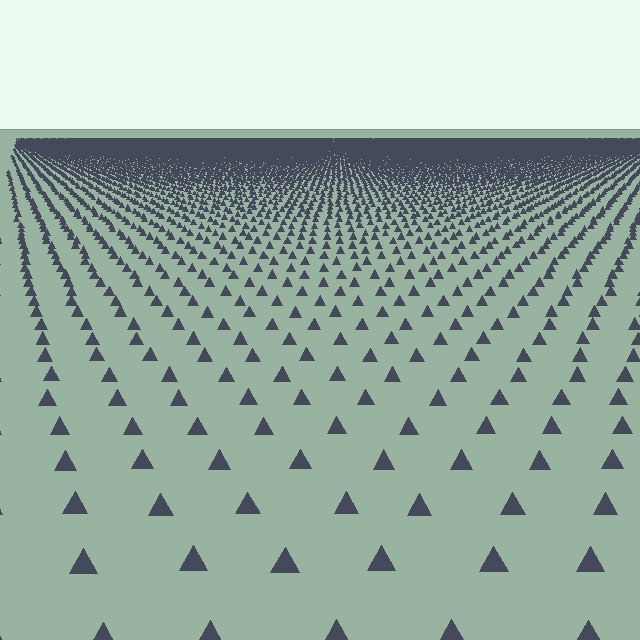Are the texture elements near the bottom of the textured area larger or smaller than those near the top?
Larger. Near the bottom, elements are closer to the viewer and appear at a bigger on-screen size.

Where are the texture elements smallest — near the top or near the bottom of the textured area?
Near the top.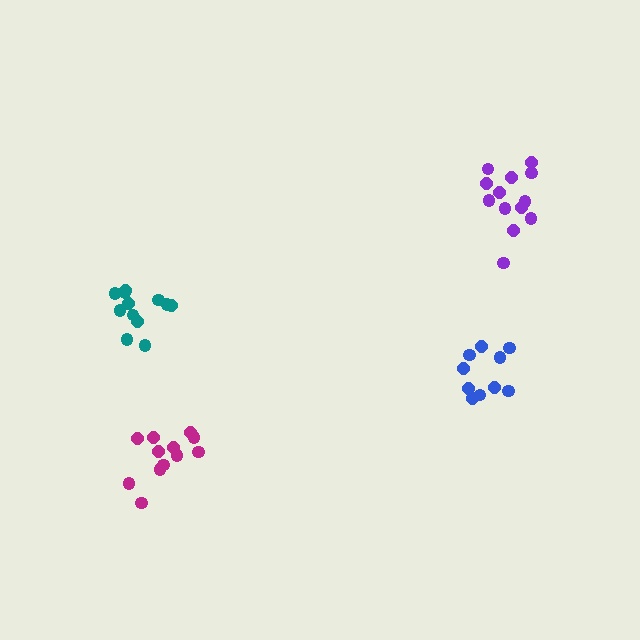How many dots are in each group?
Group 1: 13 dots, Group 2: 12 dots, Group 3: 12 dots, Group 4: 10 dots (47 total).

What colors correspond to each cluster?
The clusters are colored: purple, teal, magenta, blue.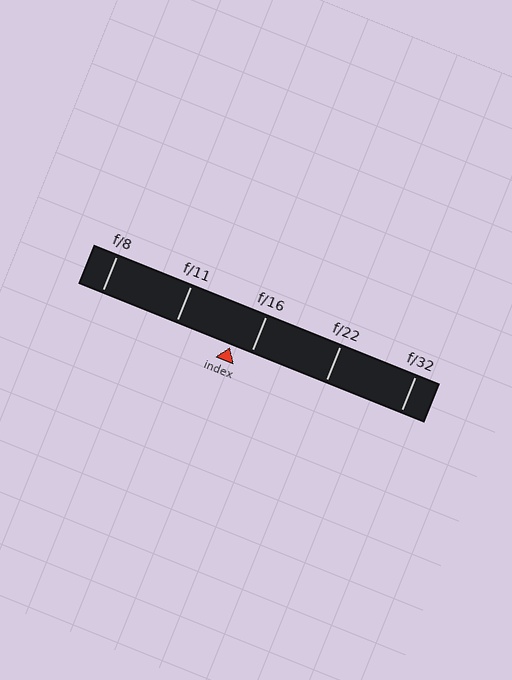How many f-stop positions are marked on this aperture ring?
There are 5 f-stop positions marked.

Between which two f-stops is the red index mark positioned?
The index mark is between f/11 and f/16.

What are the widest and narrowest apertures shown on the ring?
The widest aperture shown is f/8 and the narrowest is f/32.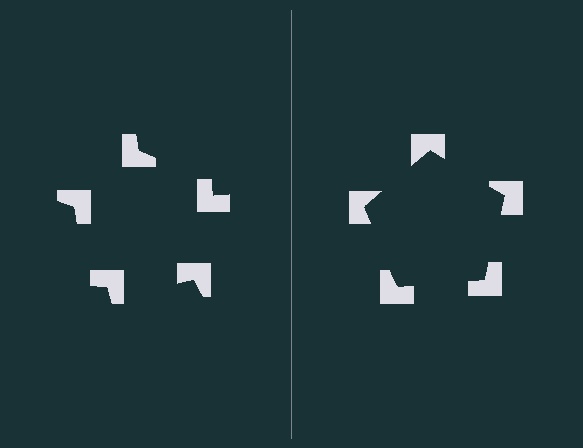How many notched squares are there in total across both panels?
10 — 5 on each side.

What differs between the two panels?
The notched squares are positioned identically on both sides; only the wedge orientations differ. On the right they align to a pentagon; on the left they are misaligned.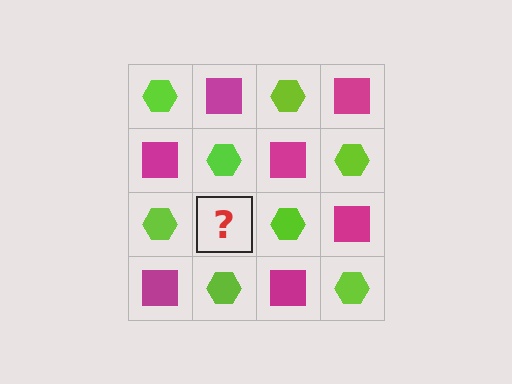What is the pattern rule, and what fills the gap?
The rule is that it alternates lime hexagon and magenta square in a checkerboard pattern. The gap should be filled with a magenta square.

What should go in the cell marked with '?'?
The missing cell should contain a magenta square.